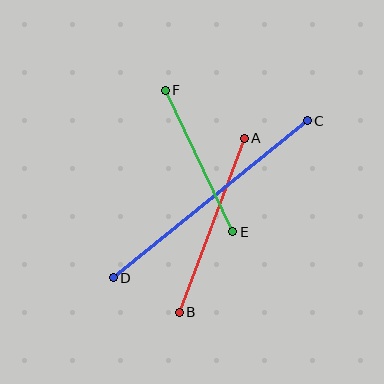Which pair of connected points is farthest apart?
Points C and D are farthest apart.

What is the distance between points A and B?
The distance is approximately 186 pixels.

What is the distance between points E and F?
The distance is approximately 157 pixels.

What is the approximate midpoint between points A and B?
The midpoint is at approximately (212, 225) pixels.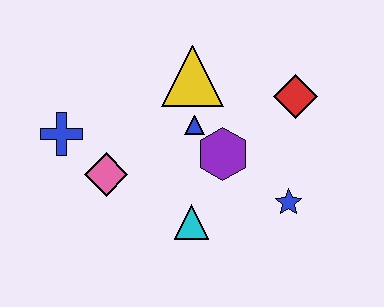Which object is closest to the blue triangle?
The purple hexagon is closest to the blue triangle.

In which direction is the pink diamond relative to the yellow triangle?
The pink diamond is below the yellow triangle.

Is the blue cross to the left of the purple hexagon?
Yes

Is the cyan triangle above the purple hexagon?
No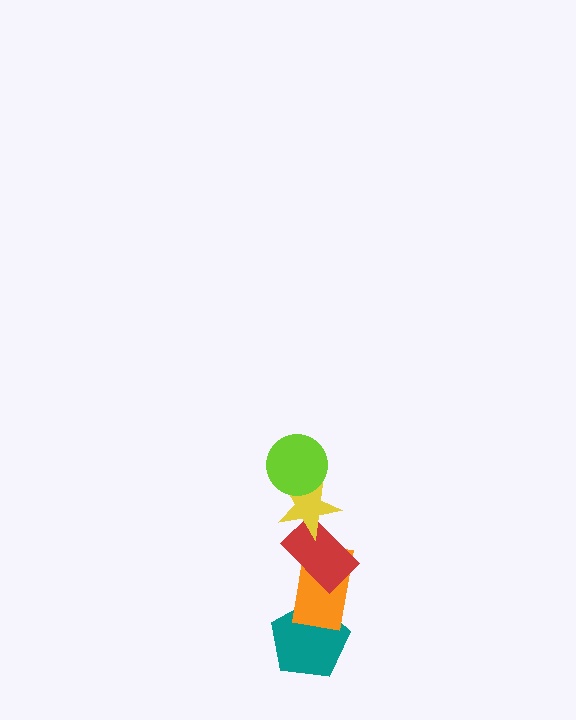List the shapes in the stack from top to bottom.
From top to bottom: the lime circle, the yellow star, the red rectangle, the orange rectangle, the teal pentagon.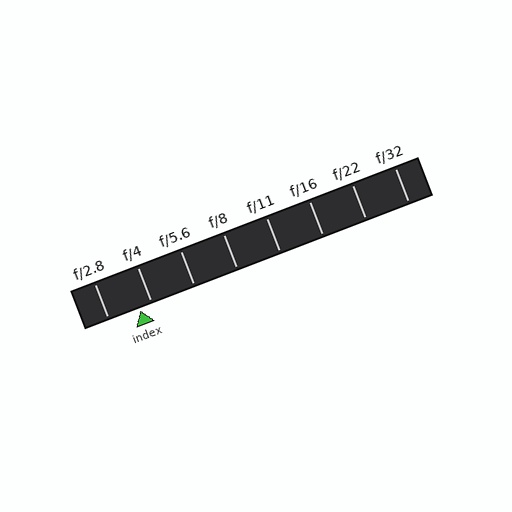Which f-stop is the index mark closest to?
The index mark is closest to f/4.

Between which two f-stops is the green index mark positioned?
The index mark is between f/2.8 and f/4.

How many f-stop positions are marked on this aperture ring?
There are 8 f-stop positions marked.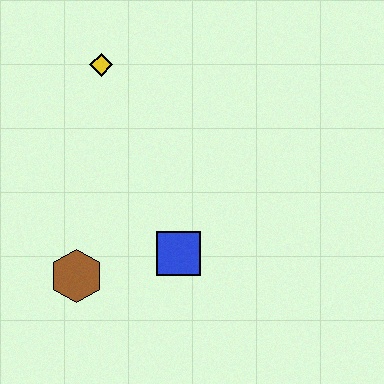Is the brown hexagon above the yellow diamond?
No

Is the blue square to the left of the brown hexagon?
No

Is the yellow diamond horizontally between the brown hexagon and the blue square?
Yes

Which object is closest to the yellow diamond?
The blue square is closest to the yellow diamond.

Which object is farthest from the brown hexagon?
The yellow diamond is farthest from the brown hexagon.